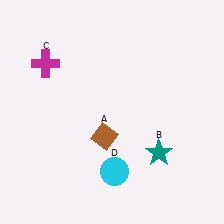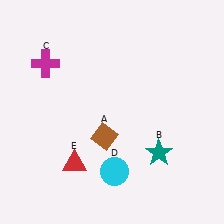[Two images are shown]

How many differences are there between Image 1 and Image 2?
There is 1 difference between the two images.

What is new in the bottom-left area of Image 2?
A red triangle (E) was added in the bottom-left area of Image 2.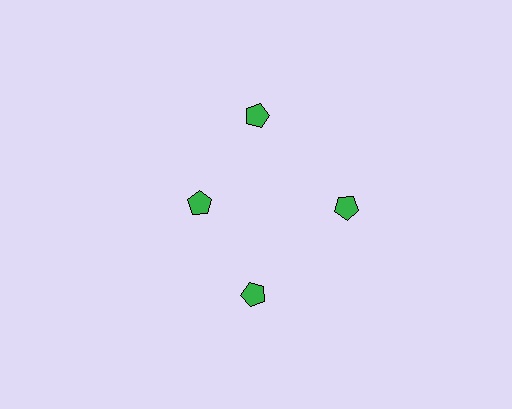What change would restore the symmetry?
The symmetry would be restored by moving it outward, back onto the ring so that all 4 pentagons sit at equal angles and equal distance from the center.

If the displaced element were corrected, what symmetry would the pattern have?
It would have 4-fold rotational symmetry — the pattern would map onto itself every 90 degrees.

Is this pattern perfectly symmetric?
No. The 4 green pentagons are arranged in a ring, but one element near the 9 o'clock position is pulled inward toward the center, breaking the 4-fold rotational symmetry.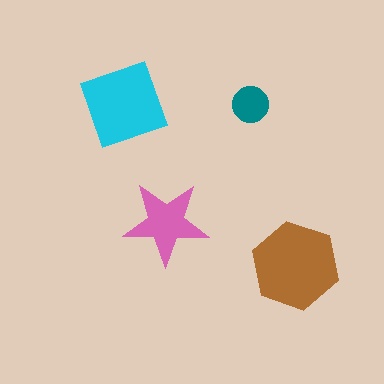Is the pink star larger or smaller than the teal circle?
Larger.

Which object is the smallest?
The teal circle.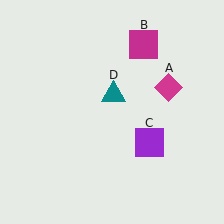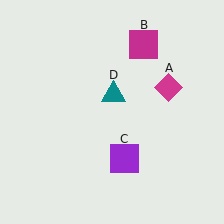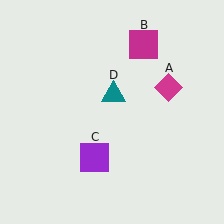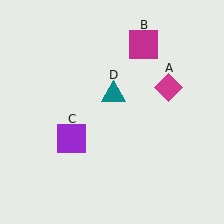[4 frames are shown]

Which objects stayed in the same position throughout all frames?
Magenta diamond (object A) and magenta square (object B) and teal triangle (object D) remained stationary.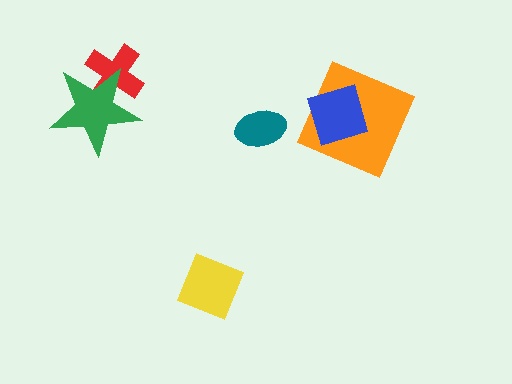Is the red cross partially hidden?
Yes, it is partially covered by another shape.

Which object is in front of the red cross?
The green star is in front of the red cross.